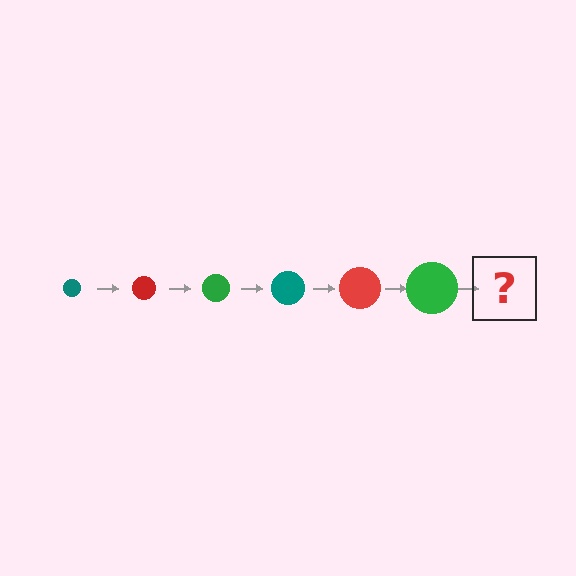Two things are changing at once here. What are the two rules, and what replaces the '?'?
The two rules are that the circle grows larger each step and the color cycles through teal, red, and green. The '?' should be a teal circle, larger than the previous one.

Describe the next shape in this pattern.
It should be a teal circle, larger than the previous one.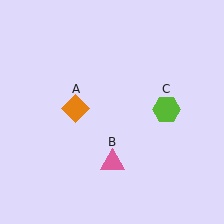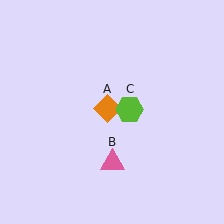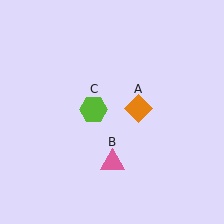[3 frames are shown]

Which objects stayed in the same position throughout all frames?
Pink triangle (object B) remained stationary.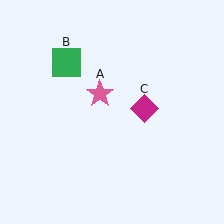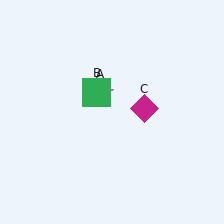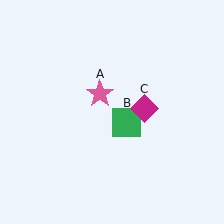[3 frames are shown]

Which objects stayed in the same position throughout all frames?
Pink star (object A) and magenta diamond (object C) remained stationary.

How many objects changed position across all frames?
1 object changed position: green square (object B).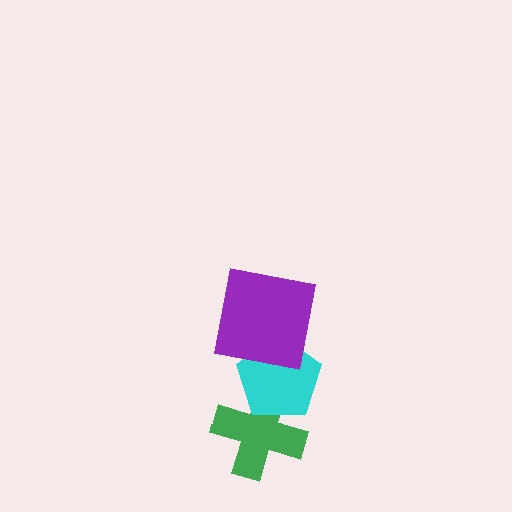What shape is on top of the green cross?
The cyan pentagon is on top of the green cross.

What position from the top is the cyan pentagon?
The cyan pentagon is 2nd from the top.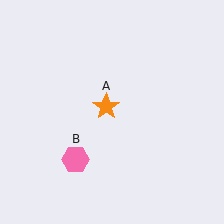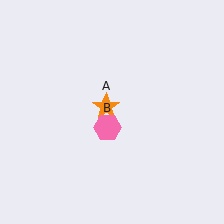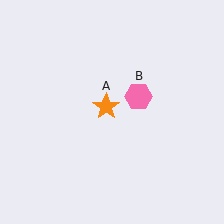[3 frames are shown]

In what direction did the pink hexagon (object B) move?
The pink hexagon (object B) moved up and to the right.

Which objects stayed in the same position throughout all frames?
Orange star (object A) remained stationary.